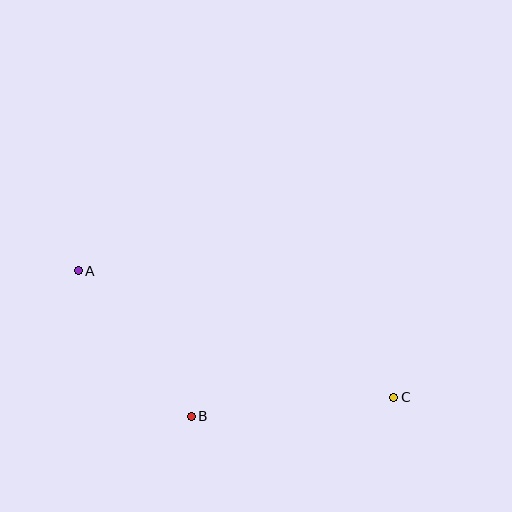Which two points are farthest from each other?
Points A and C are farthest from each other.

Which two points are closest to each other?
Points A and B are closest to each other.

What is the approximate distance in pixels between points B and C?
The distance between B and C is approximately 203 pixels.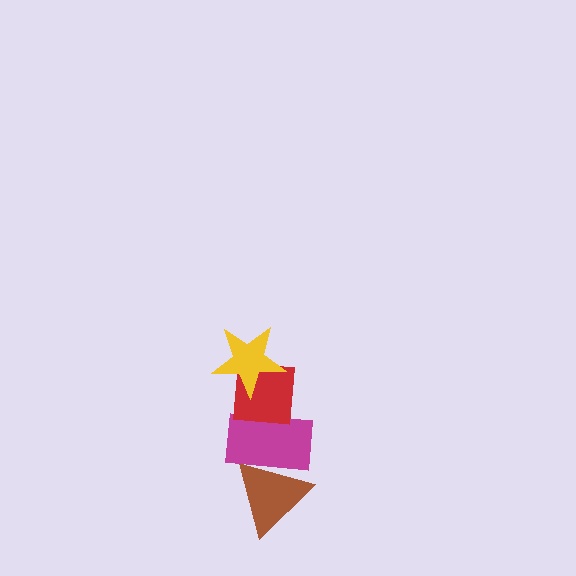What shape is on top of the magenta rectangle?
The red square is on top of the magenta rectangle.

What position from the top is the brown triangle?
The brown triangle is 4th from the top.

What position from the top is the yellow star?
The yellow star is 1st from the top.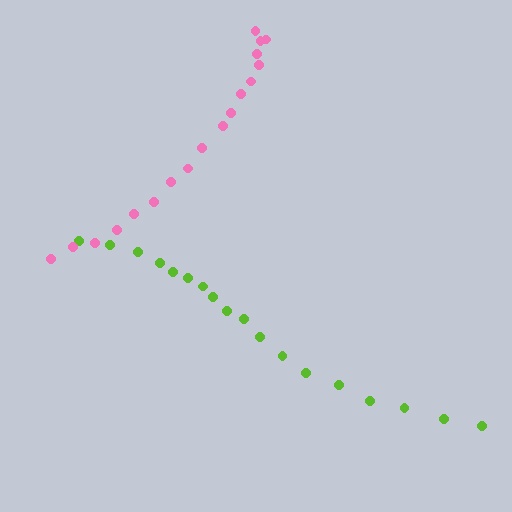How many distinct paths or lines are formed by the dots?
There are 2 distinct paths.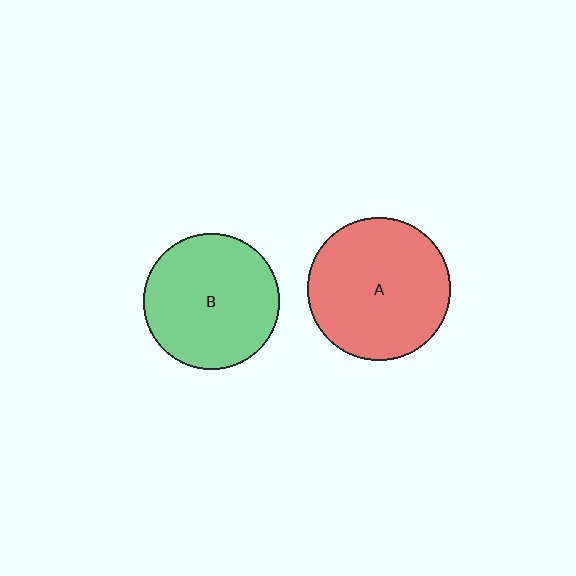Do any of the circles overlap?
No, none of the circles overlap.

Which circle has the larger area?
Circle A (red).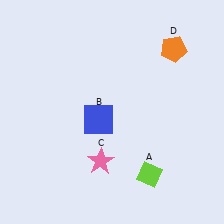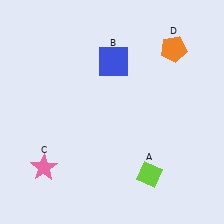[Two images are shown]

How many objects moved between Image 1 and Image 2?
2 objects moved between the two images.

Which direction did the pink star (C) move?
The pink star (C) moved left.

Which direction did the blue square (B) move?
The blue square (B) moved up.